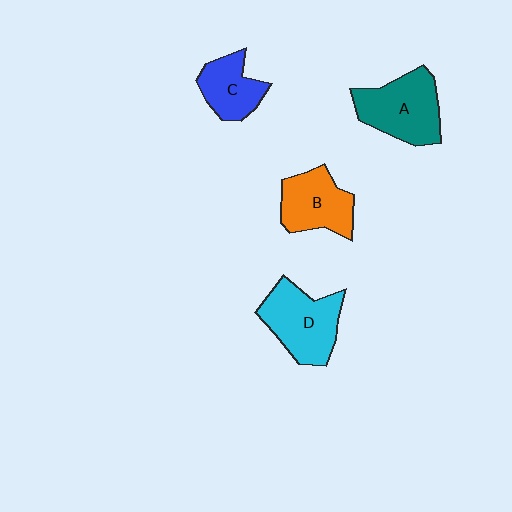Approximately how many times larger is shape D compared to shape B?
Approximately 1.2 times.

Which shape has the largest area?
Shape A (teal).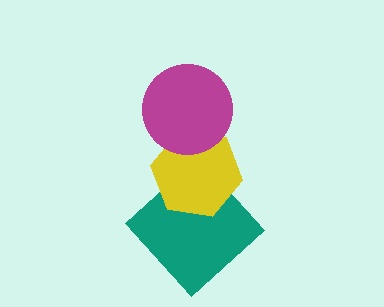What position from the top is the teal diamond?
The teal diamond is 3rd from the top.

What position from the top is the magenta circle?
The magenta circle is 1st from the top.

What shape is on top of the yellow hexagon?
The magenta circle is on top of the yellow hexagon.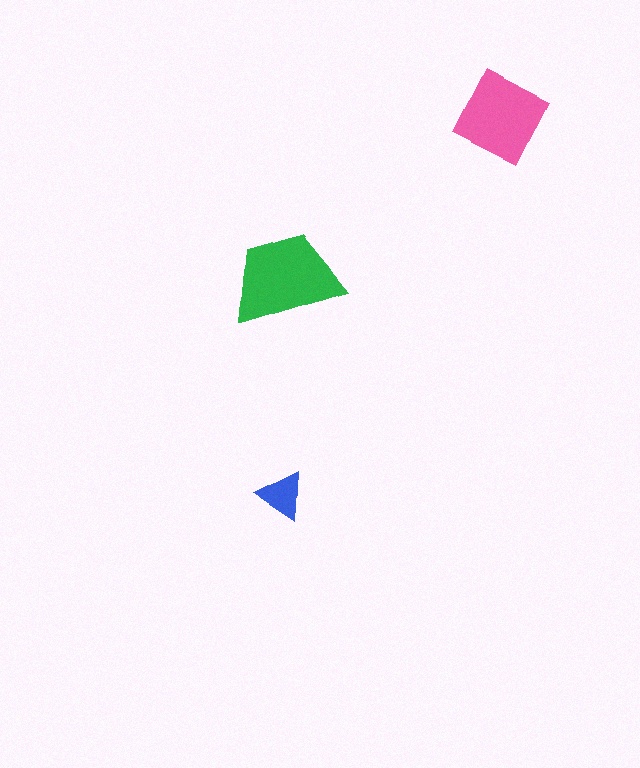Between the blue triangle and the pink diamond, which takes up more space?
The pink diamond.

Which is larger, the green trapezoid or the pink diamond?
The green trapezoid.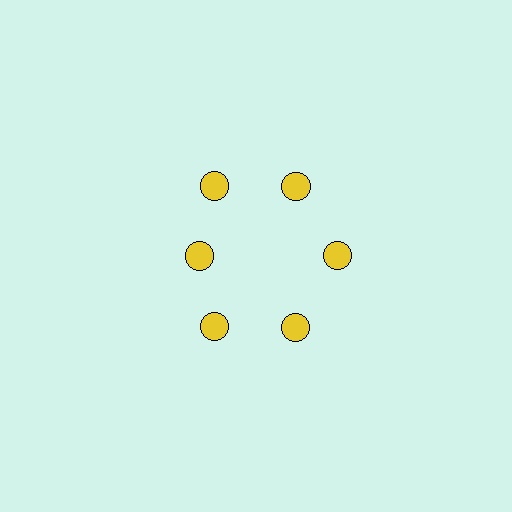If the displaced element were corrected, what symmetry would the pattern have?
It would have 6-fold rotational symmetry — the pattern would map onto itself every 60 degrees.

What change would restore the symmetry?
The symmetry would be restored by moving it outward, back onto the ring so that all 6 circles sit at equal angles and equal distance from the center.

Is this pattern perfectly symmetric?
No. The 6 yellow circles are arranged in a ring, but one element near the 9 o'clock position is pulled inward toward the center, breaking the 6-fold rotational symmetry.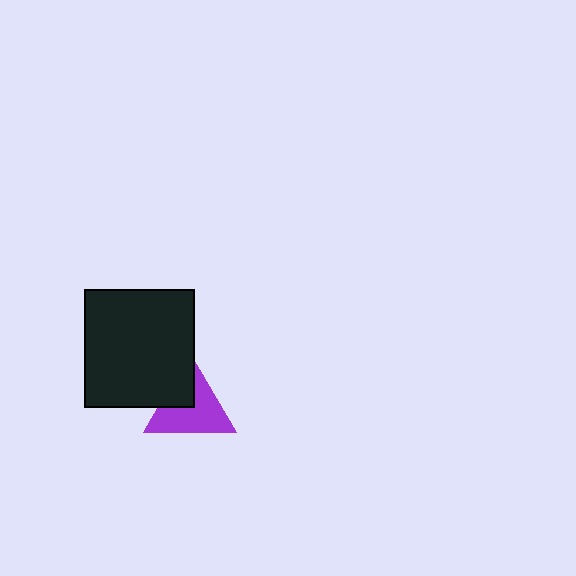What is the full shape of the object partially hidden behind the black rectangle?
The partially hidden object is a purple triangle.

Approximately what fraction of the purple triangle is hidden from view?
Roughly 31% of the purple triangle is hidden behind the black rectangle.